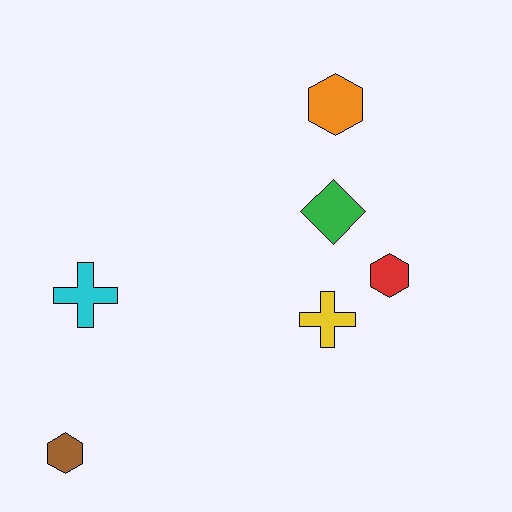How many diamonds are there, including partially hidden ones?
There is 1 diamond.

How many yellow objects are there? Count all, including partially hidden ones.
There is 1 yellow object.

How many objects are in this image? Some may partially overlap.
There are 6 objects.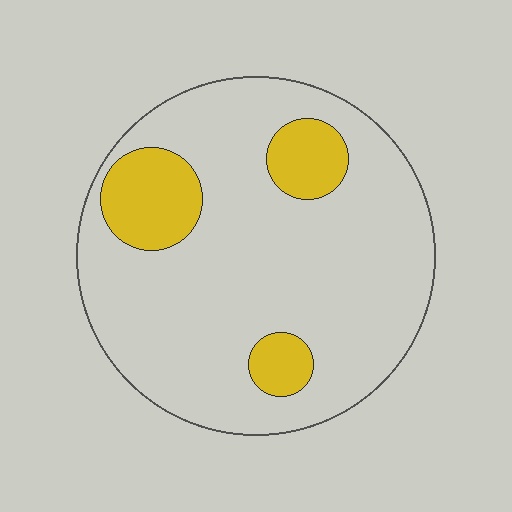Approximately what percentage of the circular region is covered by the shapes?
Approximately 15%.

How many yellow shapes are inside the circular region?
3.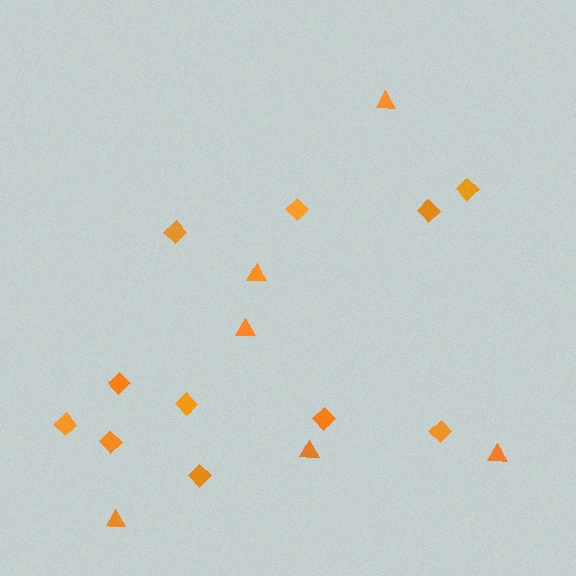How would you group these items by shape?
There are 2 groups: one group of diamonds (11) and one group of triangles (6).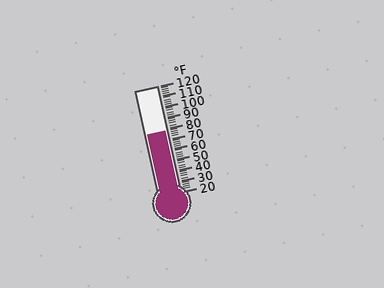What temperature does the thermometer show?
The thermometer shows approximately 78°F.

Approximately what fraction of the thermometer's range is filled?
The thermometer is filled to approximately 60% of its range.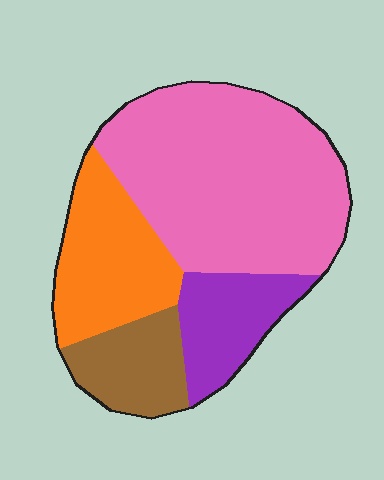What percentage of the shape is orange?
Orange covers around 20% of the shape.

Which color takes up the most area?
Pink, at roughly 50%.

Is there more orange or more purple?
Orange.